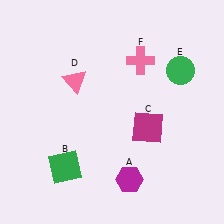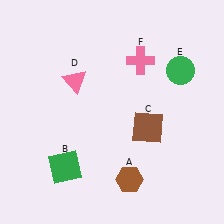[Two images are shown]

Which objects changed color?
A changed from magenta to brown. C changed from magenta to brown.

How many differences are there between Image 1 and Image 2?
There are 2 differences between the two images.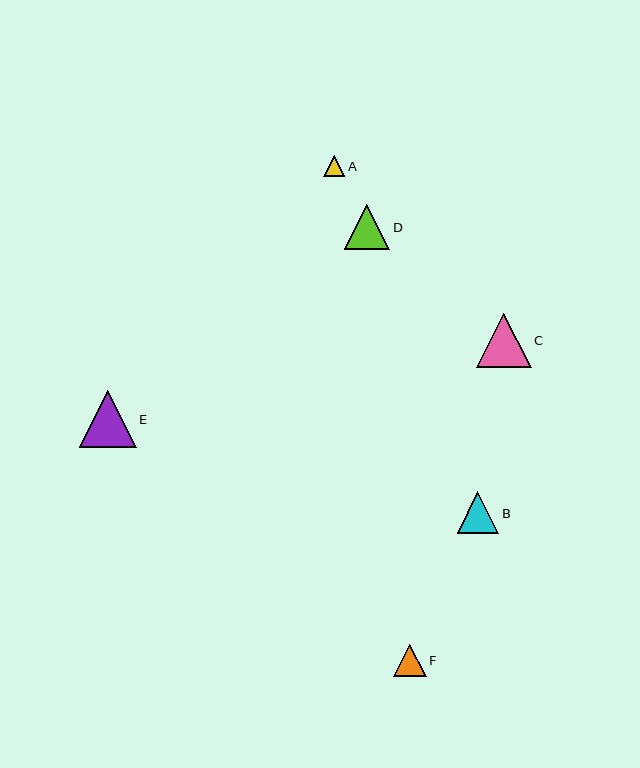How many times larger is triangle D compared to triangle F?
Triangle D is approximately 1.4 times the size of triangle F.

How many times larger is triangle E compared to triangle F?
Triangle E is approximately 1.8 times the size of triangle F.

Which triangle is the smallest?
Triangle A is the smallest with a size of approximately 21 pixels.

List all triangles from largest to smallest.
From largest to smallest: E, C, D, B, F, A.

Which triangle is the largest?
Triangle E is the largest with a size of approximately 57 pixels.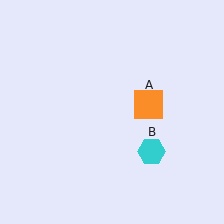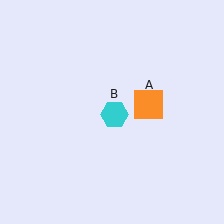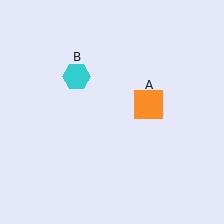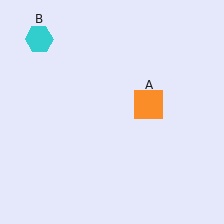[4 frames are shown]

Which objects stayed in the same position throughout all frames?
Orange square (object A) remained stationary.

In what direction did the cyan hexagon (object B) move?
The cyan hexagon (object B) moved up and to the left.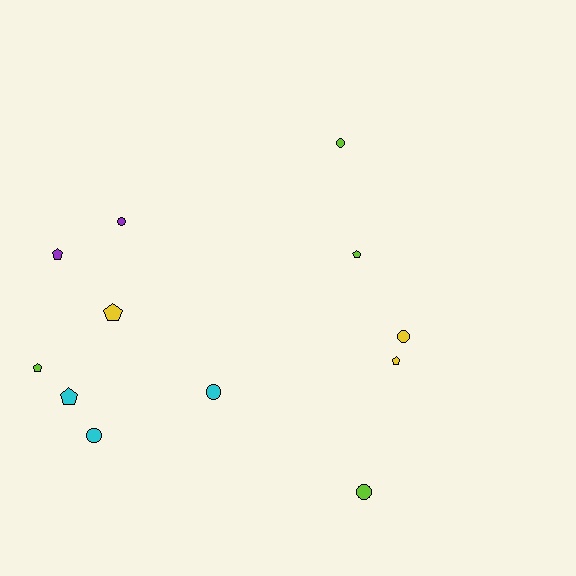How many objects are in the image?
There are 12 objects.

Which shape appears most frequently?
Pentagon, with 6 objects.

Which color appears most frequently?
Lime, with 4 objects.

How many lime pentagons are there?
There are 2 lime pentagons.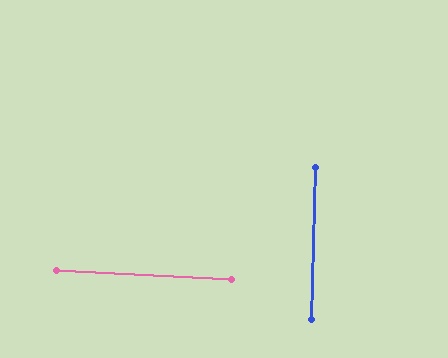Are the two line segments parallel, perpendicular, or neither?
Perpendicular — they meet at approximately 89°.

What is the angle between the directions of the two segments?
Approximately 89 degrees.